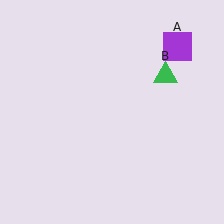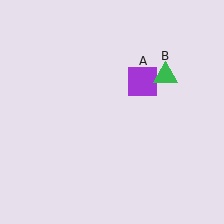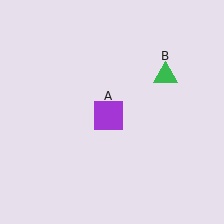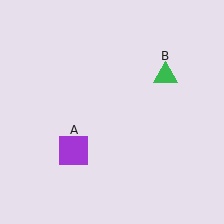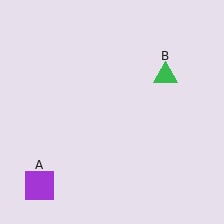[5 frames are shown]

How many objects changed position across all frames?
1 object changed position: purple square (object A).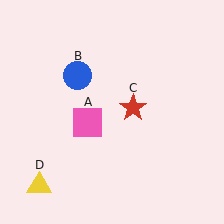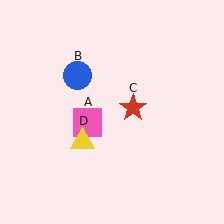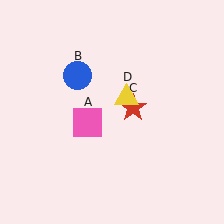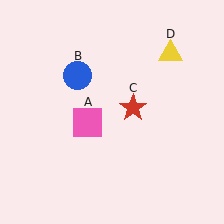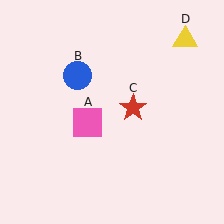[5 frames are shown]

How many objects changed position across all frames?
1 object changed position: yellow triangle (object D).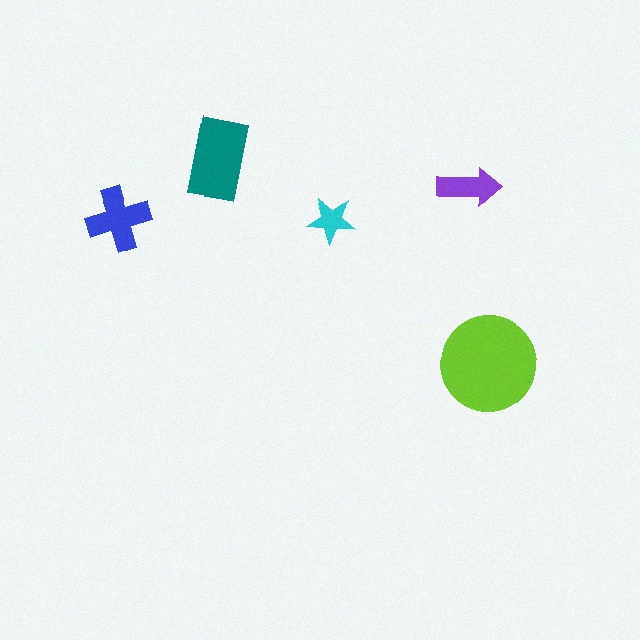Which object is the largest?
The lime circle.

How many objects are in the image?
There are 5 objects in the image.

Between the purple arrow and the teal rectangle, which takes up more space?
The teal rectangle.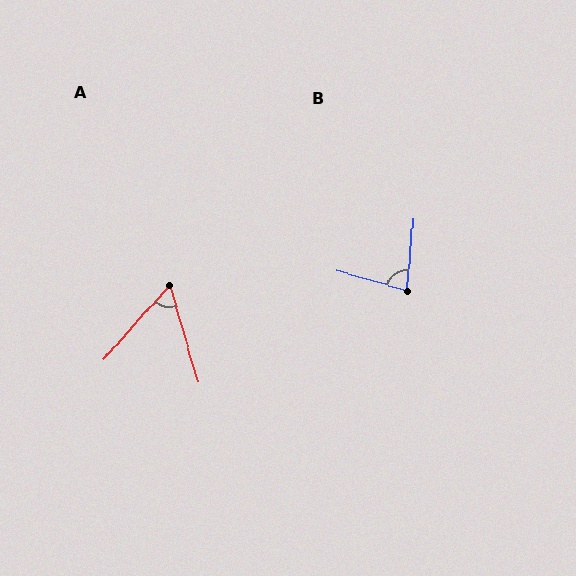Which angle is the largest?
B, at approximately 79 degrees.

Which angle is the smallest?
A, at approximately 58 degrees.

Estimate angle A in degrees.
Approximately 58 degrees.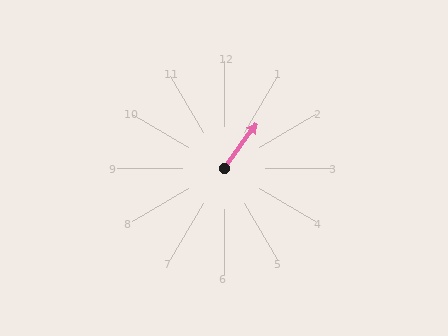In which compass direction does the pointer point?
Northeast.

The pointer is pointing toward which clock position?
Roughly 1 o'clock.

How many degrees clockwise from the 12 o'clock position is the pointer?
Approximately 36 degrees.